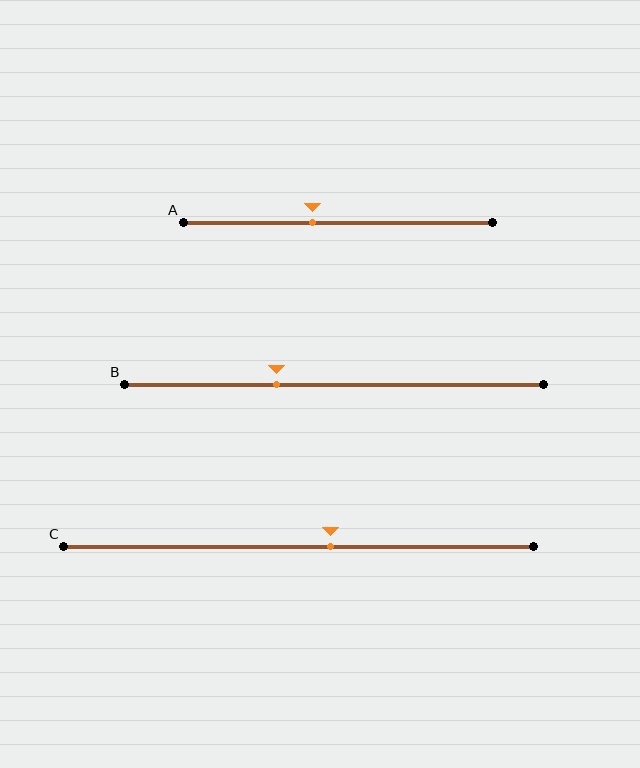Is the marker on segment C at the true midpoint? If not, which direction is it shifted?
No, the marker on segment C is shifted to the right by about 7% of the segment length.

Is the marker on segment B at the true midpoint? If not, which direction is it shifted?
No, the marker on segment B is shifted to the left by about 14% of the segment length.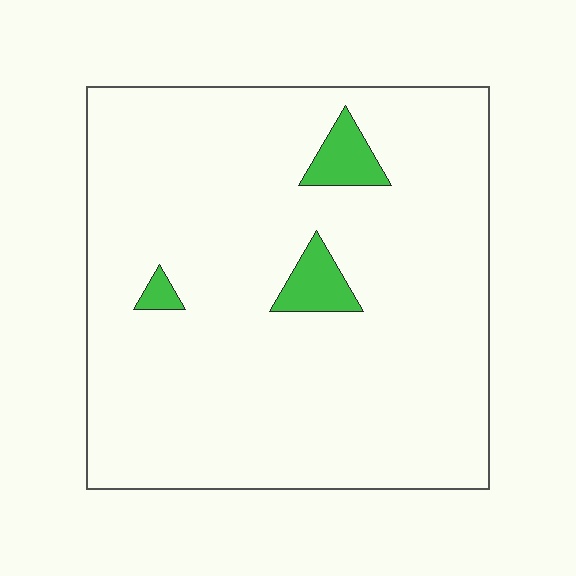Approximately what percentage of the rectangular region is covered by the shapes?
Approximately 5%.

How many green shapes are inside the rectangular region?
3.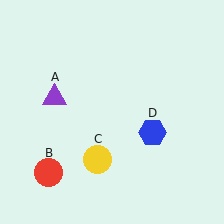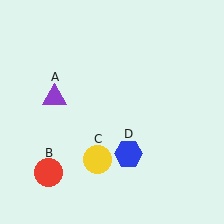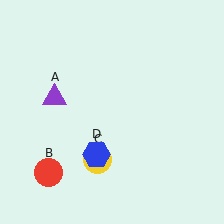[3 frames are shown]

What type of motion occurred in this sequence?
The blue hexagon (object D) rotated clockwise around the center of the scene.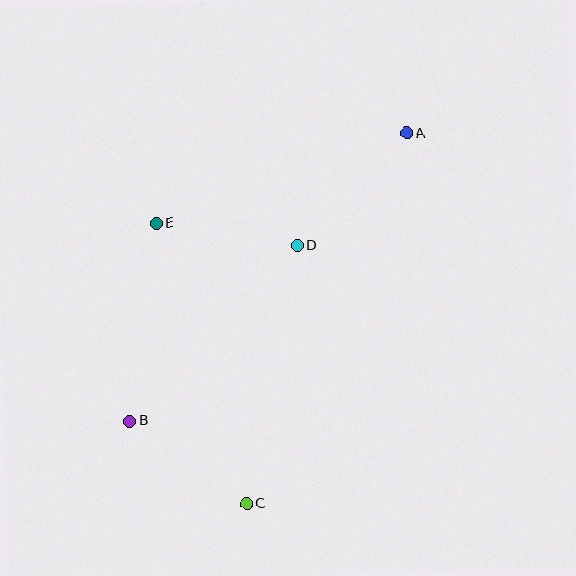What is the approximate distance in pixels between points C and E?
The distance between C and E is approximately 295 pixels.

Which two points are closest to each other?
Points D and E are closest to each other.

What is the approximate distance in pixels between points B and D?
The distance between B and D is approximately 243 pixels.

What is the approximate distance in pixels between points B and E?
The distance between B and E is approximately 200 pixels.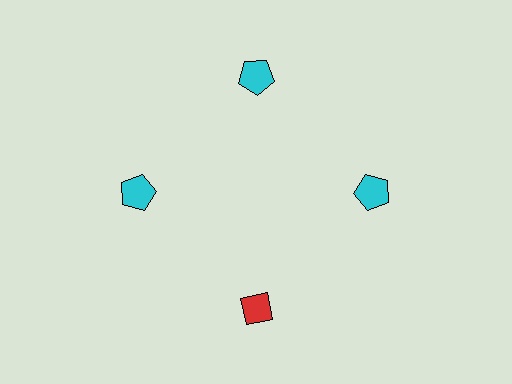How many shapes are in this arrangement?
There are 4 shapes arranged in a ring pattern.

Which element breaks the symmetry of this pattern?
The red diamond at roughly the 6 o'clock position breaks the symmetry. All other shapes are cyan pentagons.